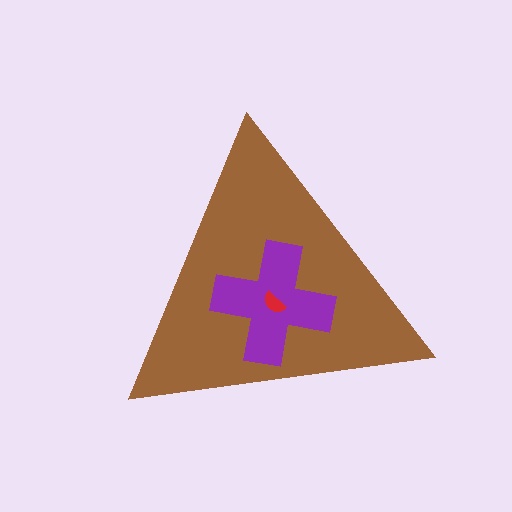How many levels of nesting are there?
3.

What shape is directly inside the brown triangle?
The purple cross.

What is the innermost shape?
The red semicircle.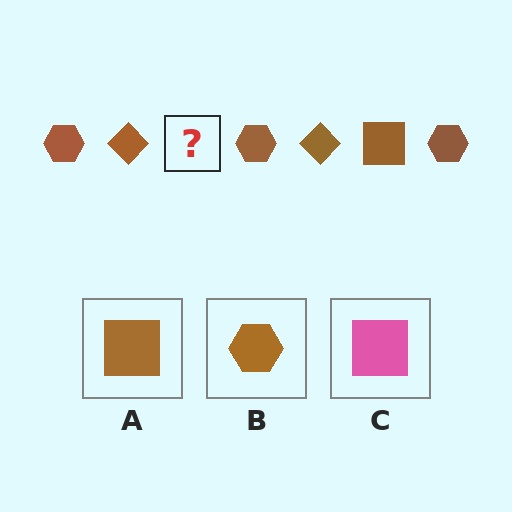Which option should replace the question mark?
Option A.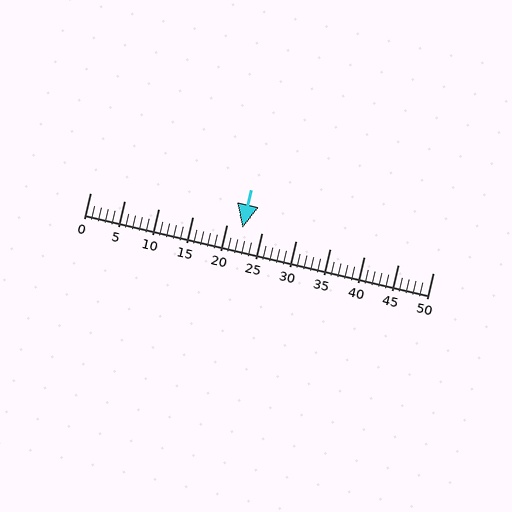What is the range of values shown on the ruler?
The ruler shows values from 0 to 50.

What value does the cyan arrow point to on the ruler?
The cyan arrow points to approximately 22.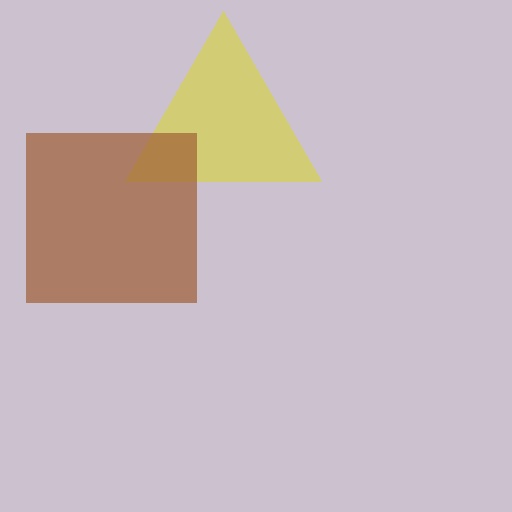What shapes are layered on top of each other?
The layered shapes are: a yellow triangle, a brown square.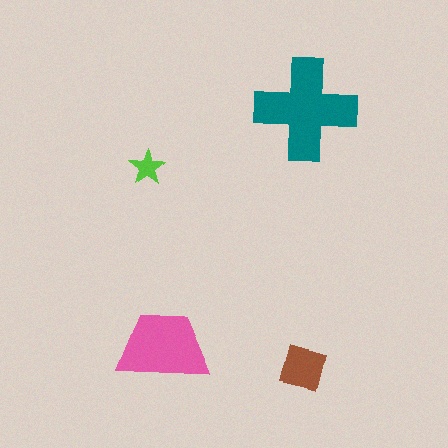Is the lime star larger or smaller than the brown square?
Smaller.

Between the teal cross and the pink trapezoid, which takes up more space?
The teal cross.